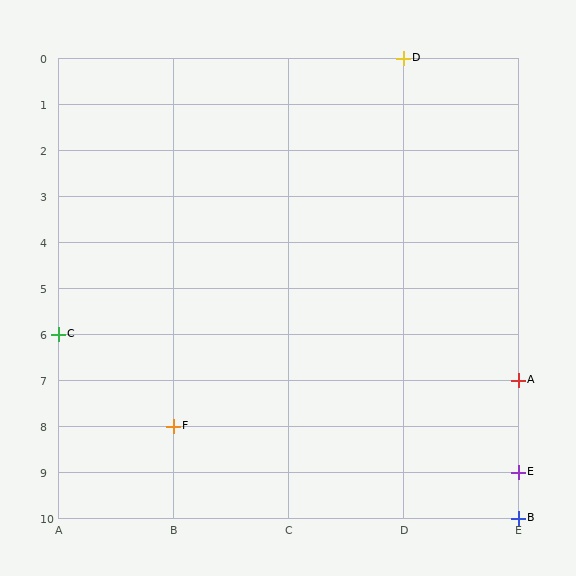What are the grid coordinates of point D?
Point D is at grid coordinates (D, 0).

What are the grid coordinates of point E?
Point E is at grid coordinates (E, 9).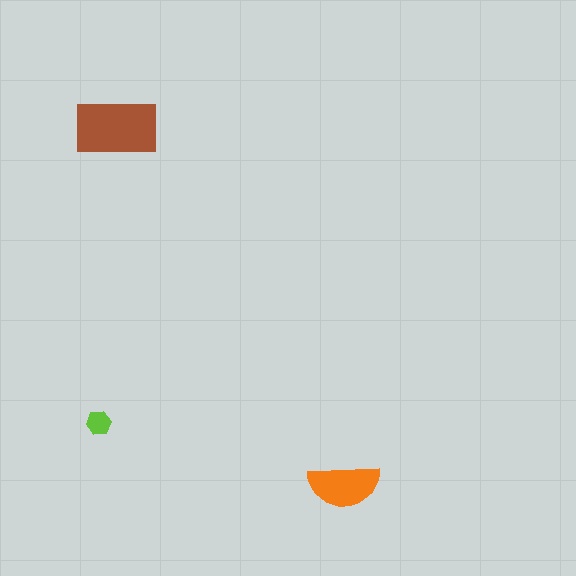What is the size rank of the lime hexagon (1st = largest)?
3rd.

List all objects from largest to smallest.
The brown rectangle, the orange semicircle, the lime hexagon.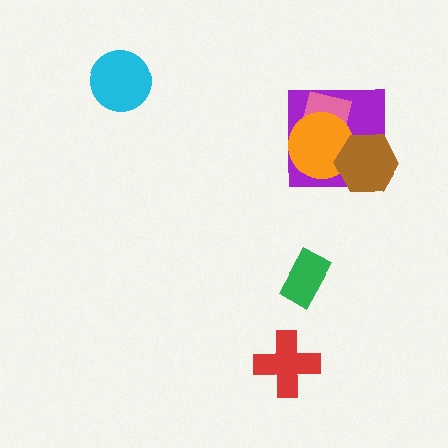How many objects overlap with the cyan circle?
0 objects overlap with the cyan circle.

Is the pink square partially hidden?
Yes, it is partially covered by another shape.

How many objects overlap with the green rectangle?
0 objects overlap with the green rectangle.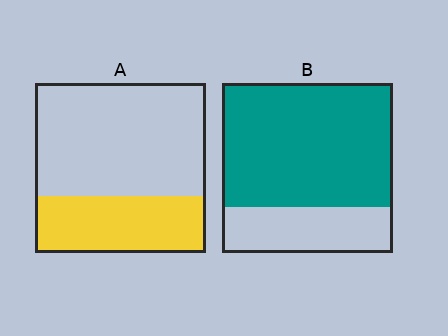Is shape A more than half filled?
No.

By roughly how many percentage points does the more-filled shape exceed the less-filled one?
By roughly 40 percentage points (B over A).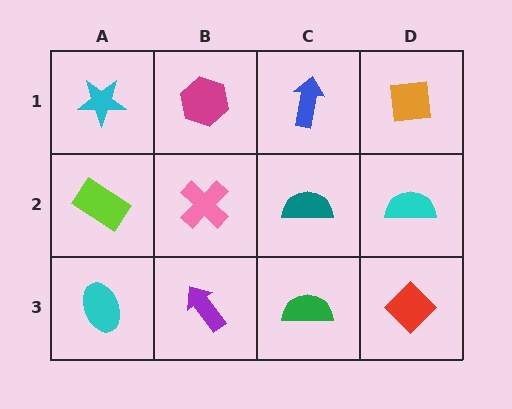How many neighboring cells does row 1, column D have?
2.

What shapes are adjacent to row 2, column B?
A magenta hexagon (row 1, column B), a purple arrow (row 3, column B), a lime rectangle (row 2, column A), a teal semicircle (row 2, column C).